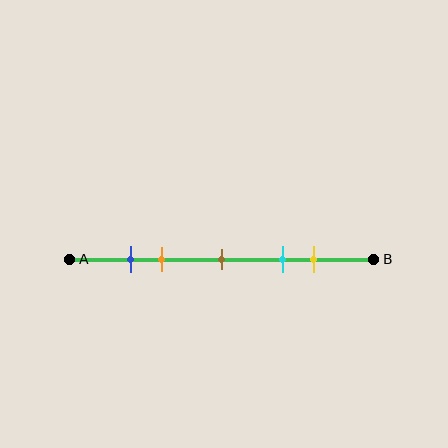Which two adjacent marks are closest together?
The blue and orange marks are the closest adjacent pair.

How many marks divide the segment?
There are 5 marks dividing the segment.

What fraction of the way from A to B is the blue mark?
The blue mark is approximately 20% (0.2) of the way from A to B.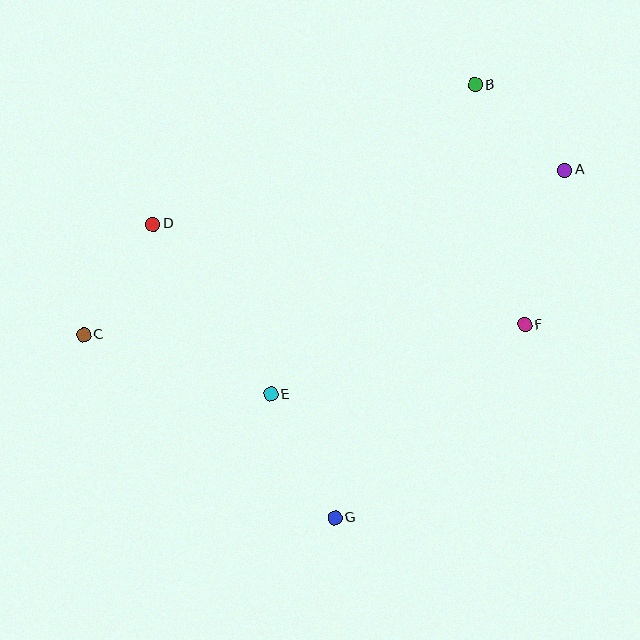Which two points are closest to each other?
Points A and B are closest to each other.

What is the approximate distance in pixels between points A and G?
The distance between A and G is approximately 416 pixels.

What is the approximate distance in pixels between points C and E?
The distance between C and E is approximately 196 pixels.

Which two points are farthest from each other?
Points A and C are farthest from each other.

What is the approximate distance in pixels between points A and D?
The distance between A and D is approximately 415 pixels.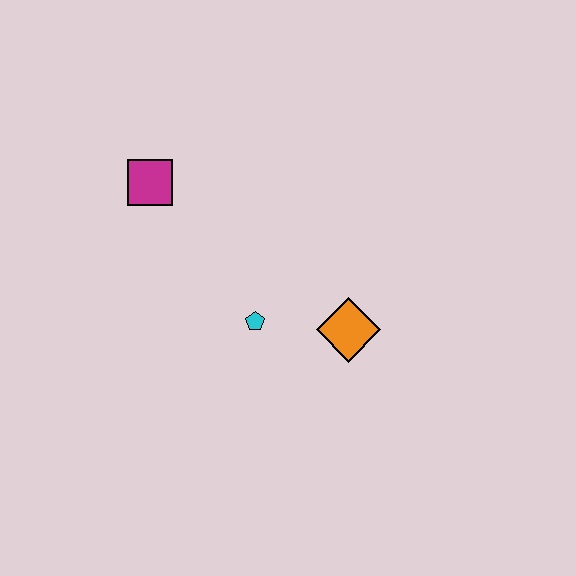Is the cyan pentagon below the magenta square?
Yes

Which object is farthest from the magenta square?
The orange diamond is farthest from the magenta square.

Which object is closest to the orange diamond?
The cyan pentagon is closest to the orange diamond.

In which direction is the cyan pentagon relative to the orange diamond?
The cyan pentagon is to the left of the orange diamond.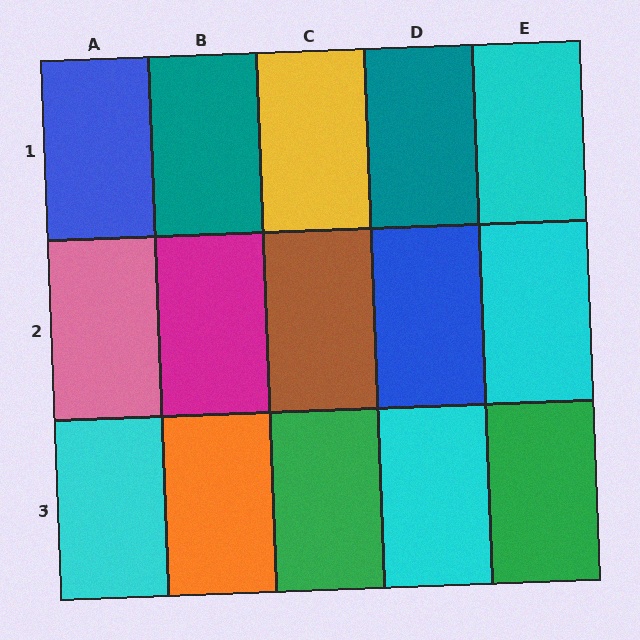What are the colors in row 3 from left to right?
Cyan, orange, green, cyan, green.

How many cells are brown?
1 cell is brown.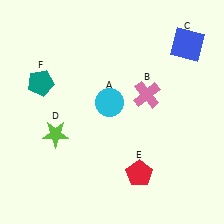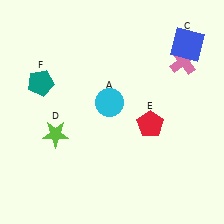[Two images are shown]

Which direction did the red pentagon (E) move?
The red pentagon (E) moved up.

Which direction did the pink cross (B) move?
The pink cross (B) moved right.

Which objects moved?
The objects that moved are: the pink cross (B), the red pentagon (E).